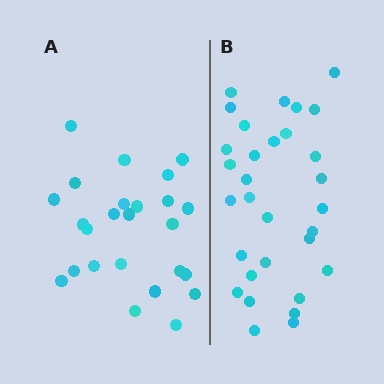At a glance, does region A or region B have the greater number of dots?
Region B (the right region) has more dots.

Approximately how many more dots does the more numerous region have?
Region B has about 6 more dots than region A.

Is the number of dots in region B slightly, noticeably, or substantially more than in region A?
Region B has only slightly more — the two regions are fairly close. The ratio is roughly 1.2 to 1.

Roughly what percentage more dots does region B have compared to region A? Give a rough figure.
About 25% more.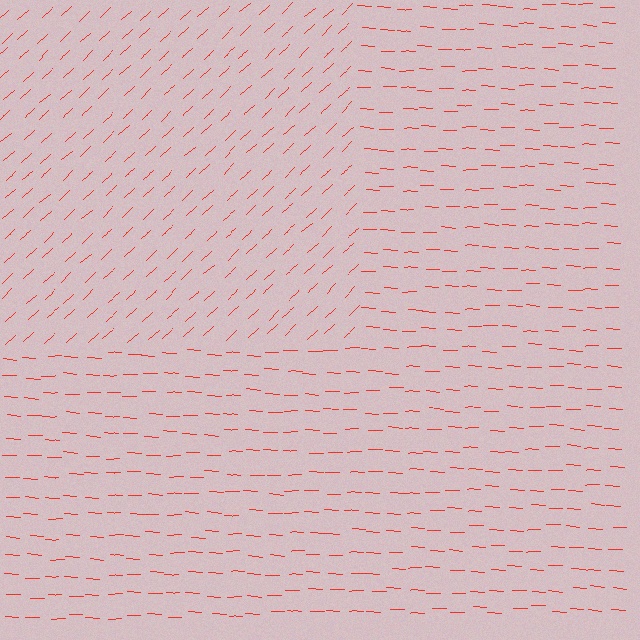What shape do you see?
I see a rectangle.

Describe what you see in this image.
The image is filled with small red line segments. A rectangle region in the image has lines oriented differently from the surrounding lines, creating a visible texture boundary.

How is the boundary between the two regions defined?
The boundary is defined purely by a change in line orientation (approximately 45 degrees difference). All lines are the same color and thickness.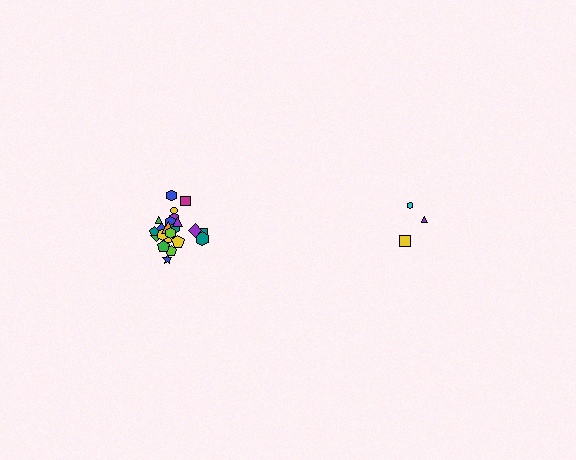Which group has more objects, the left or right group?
The left group.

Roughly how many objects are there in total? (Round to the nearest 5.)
Roughly 25 objects in total.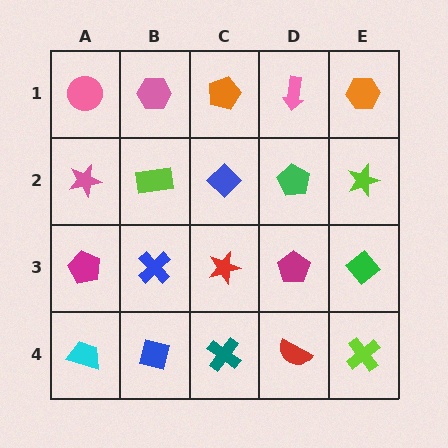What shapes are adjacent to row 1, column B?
A lime rectangle (row 2, column B), a pink circle (row 1, column A), an orange pentagon (row 1, column C).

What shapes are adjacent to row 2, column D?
A pink arrow (row 1, column D), a magenta pentagon (row 3, column D), a blue diamond (row 2, column C), a lime star (row 2, column E).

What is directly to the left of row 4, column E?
A red semicircle.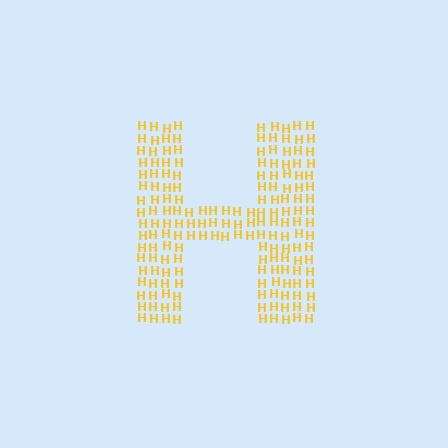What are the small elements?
The small elements are letter H's.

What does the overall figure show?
The overall figure shows the letter H.